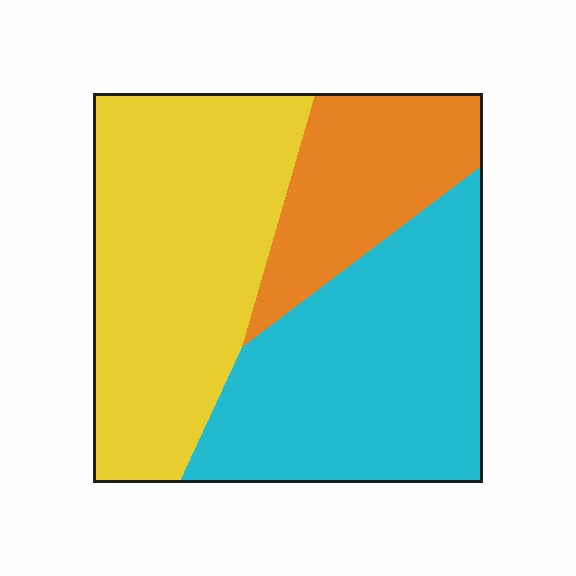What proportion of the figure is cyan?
Cyan takes up about three eighths (3/8) of the figure.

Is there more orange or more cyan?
Cyan.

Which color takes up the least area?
Orange, at roughly 20%.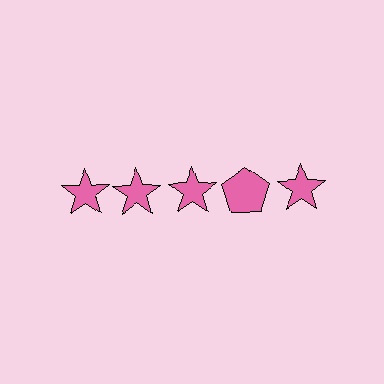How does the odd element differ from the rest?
It has a different shape: pentagon instead of star.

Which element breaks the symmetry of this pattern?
The pink pentagon in the top row, second from right column breaks the symmetry. All other shapes are pink stars.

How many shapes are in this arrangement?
There are 5 shapes arranged in a grid pattern.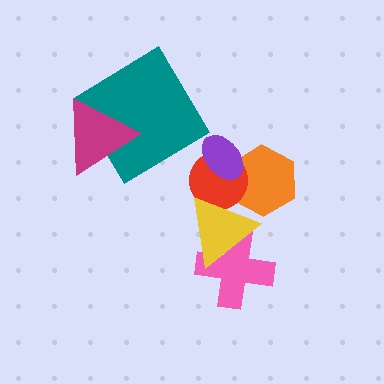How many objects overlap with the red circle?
3 objects overlap with the red circle.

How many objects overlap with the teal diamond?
1 object overlaps with the teal diamond.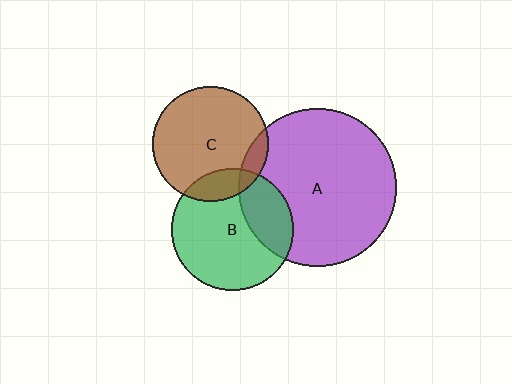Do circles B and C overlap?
Yes.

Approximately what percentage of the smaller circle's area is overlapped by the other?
Approximately 15%.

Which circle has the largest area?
Circle A (purple).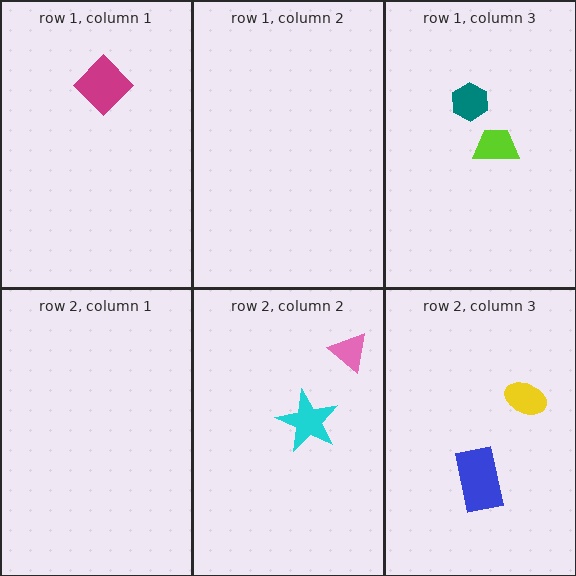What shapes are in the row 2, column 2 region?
The cyan star, the pink triangle.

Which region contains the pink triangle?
The row 2, column 2 region.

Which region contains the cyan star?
The row 2, column 2 region.